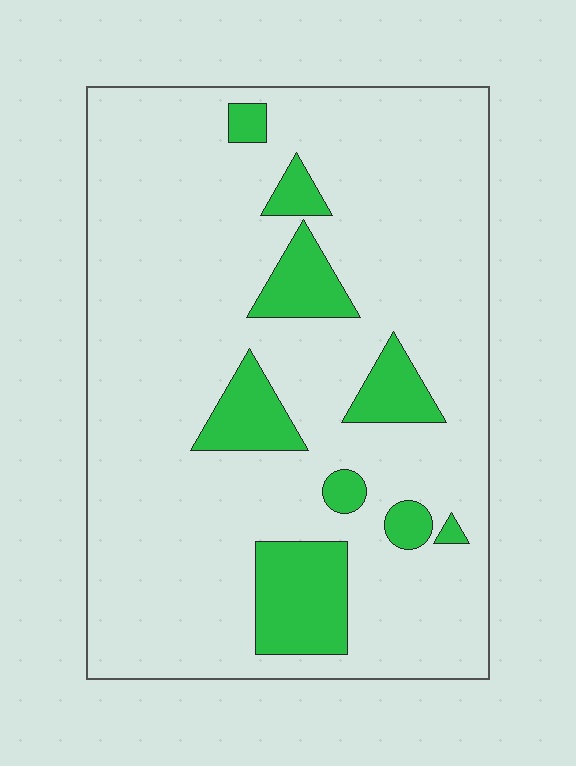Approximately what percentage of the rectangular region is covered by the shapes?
Approximately 15%.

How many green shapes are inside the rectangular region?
9.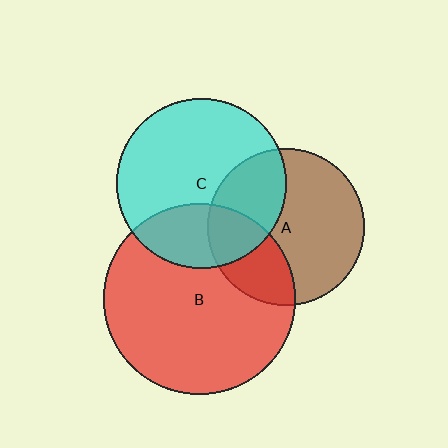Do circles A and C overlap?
Yes.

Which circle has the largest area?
Circle B (red).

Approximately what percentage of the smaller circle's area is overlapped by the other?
Approximately 35%.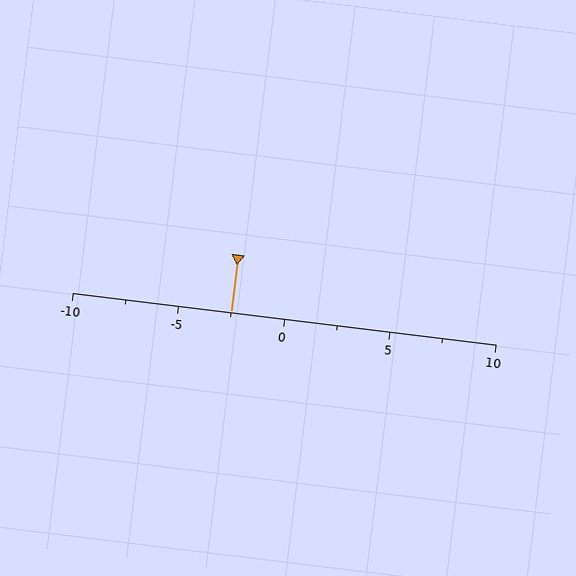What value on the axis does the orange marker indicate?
The marker indicates approximately -2.5.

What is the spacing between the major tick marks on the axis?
The major ticks are spaced 5 apart.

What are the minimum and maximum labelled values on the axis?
The axis runs from -10 to 10.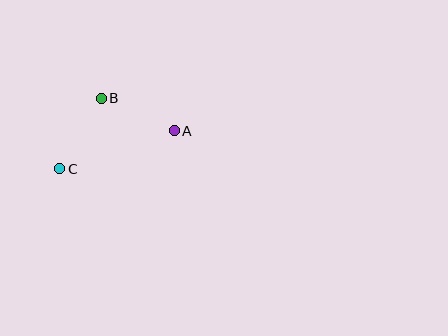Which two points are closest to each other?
Points A and B are closest to each other.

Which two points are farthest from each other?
Points A and C are farthest from each other.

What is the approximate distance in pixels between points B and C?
The distance between B and C is approximately 81 pixels.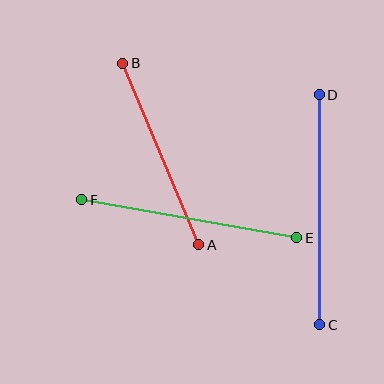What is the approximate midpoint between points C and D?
The midpoint is at approximately (319, 210) pixels.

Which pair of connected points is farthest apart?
Points C and D are farthest apart.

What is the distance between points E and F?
The distance is approximately 218 pixels.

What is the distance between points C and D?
The distance is approximately 230 pixels.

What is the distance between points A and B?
The distance is approximately 197 pixels.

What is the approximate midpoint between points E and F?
The midpoint is at approximately (189, 219) pixels.